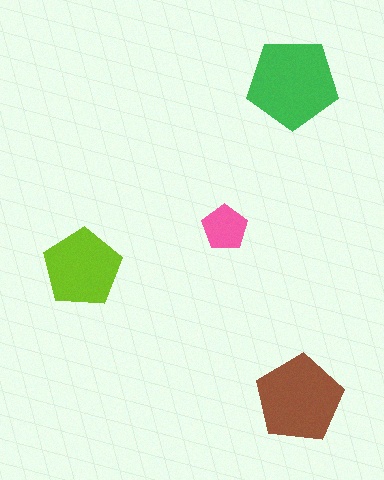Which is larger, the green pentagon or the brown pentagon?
The green one.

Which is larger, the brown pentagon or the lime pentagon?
The brown one.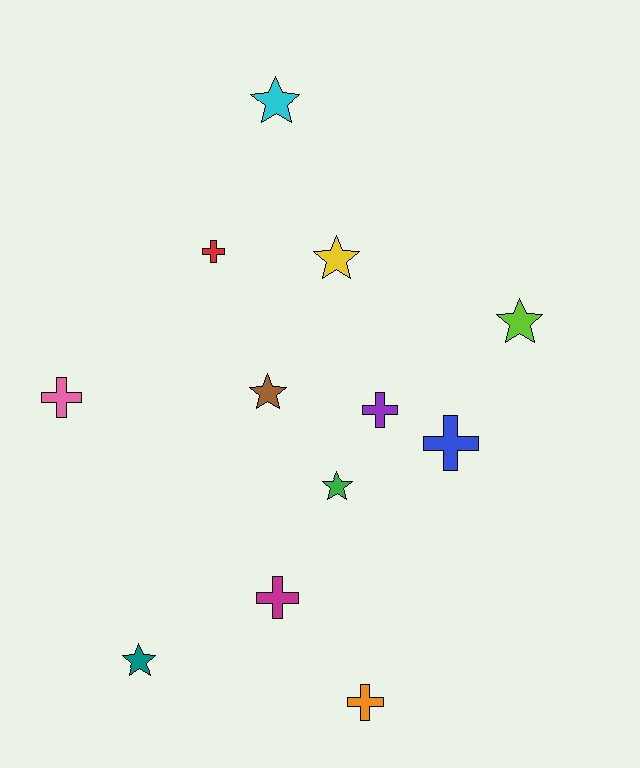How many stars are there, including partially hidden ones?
There are 6 stars.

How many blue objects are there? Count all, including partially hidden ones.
There is 1 blue object.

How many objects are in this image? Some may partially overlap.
There are 12 objects.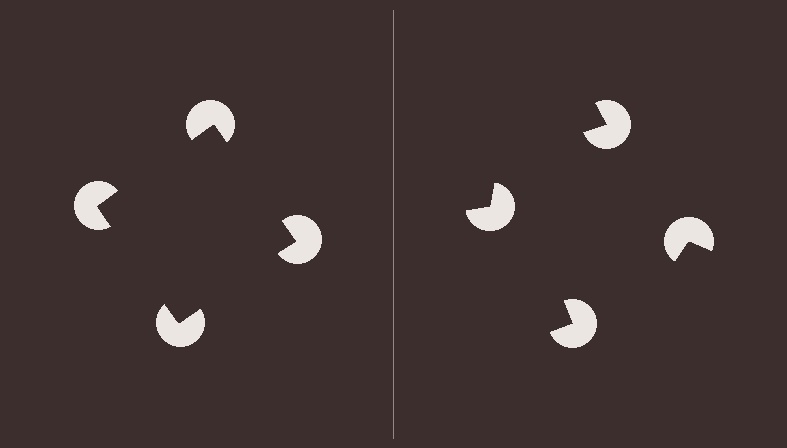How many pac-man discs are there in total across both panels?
8 — 4 on each side.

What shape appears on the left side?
An illusory square.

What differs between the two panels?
The pac-man discs are positioned identically on both sides; only the wedge orientations differ. On the left they align to a square; on the right they are misaligned.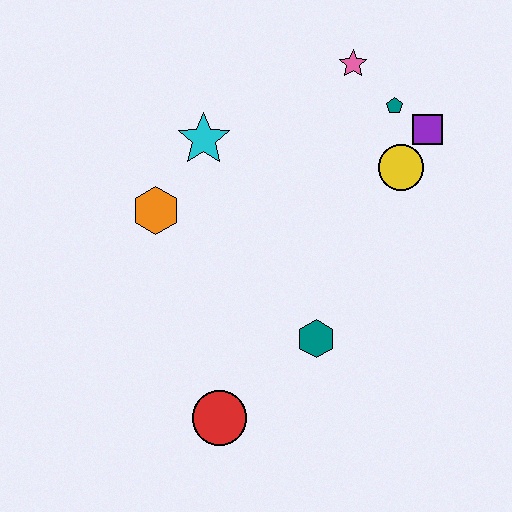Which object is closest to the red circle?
The teal hexagon is closest to the red circle.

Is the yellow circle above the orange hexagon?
Yes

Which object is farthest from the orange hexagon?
The purple square is farthest from the orange hexagon.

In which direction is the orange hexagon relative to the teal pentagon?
The orange hexagon is to the left of the teal pentagon.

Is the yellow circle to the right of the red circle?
Yes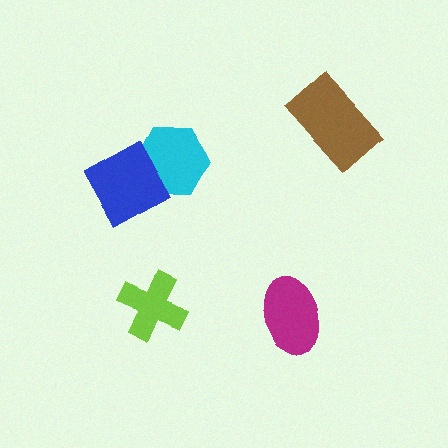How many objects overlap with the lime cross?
0 objects overlap with the lime cross.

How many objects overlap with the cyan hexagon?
1 object overlaps with the cyan hexagon.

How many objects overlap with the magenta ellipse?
0 objects overlap with the magenta ellipse.